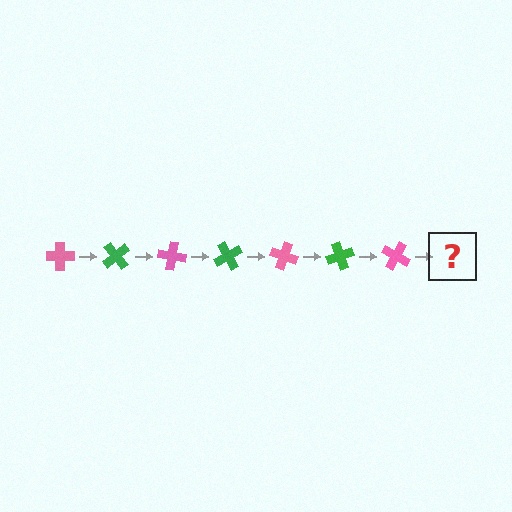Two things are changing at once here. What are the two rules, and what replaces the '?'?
The two rules are that it rotates 50 degrees each step and the color cycles through pink and green. The '?' should be a green cross, rotated 350 degrees from the start.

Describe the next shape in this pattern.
It should be a green cross, rotated 350 degrees from the start.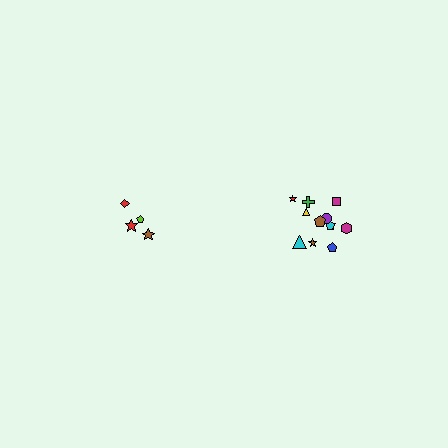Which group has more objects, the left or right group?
The right group.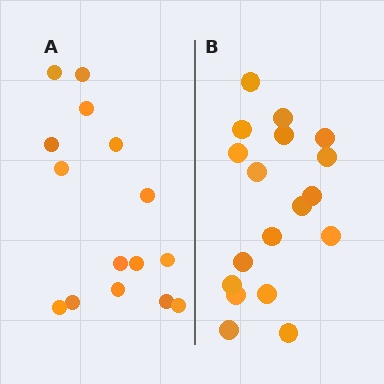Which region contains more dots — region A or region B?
Region B (the right region) has more dots.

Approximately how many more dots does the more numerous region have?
Region B has just a few more — roughly 2 or 3 more dots than region A.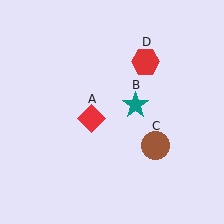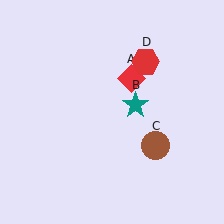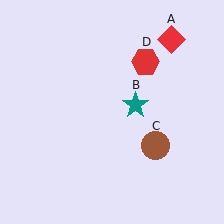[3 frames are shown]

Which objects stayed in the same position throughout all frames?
Teal star (object B) and brown circle (object C) and red hexagon (object D) remained stationary.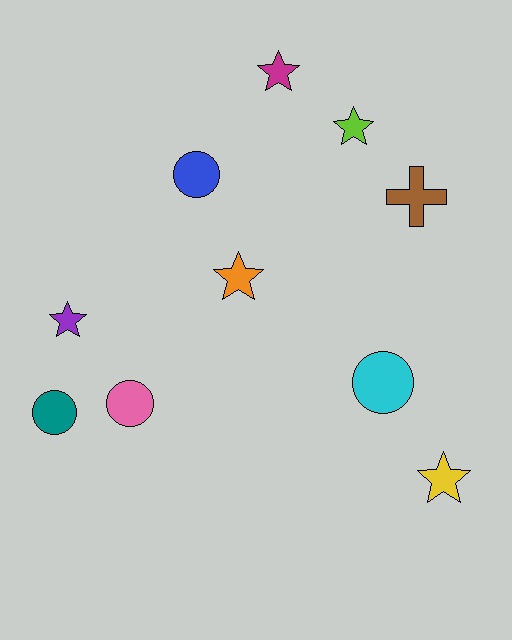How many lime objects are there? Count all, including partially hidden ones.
There is 1 lime object.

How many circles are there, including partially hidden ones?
There are 4 circles.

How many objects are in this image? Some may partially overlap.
There are 10 objects.